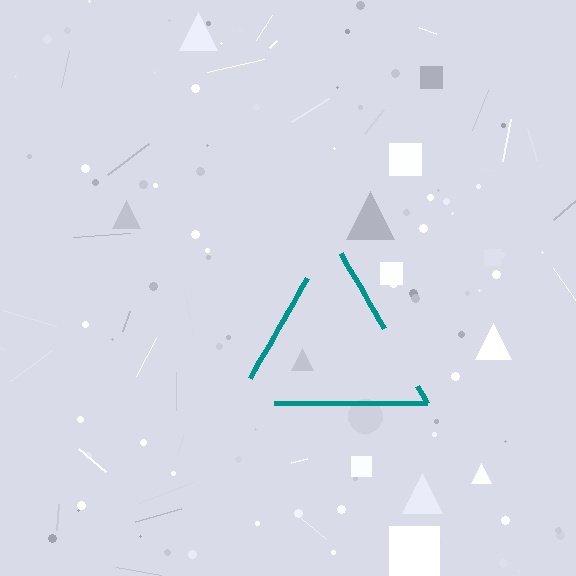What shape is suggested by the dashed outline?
The dashed outline suggests a triangle.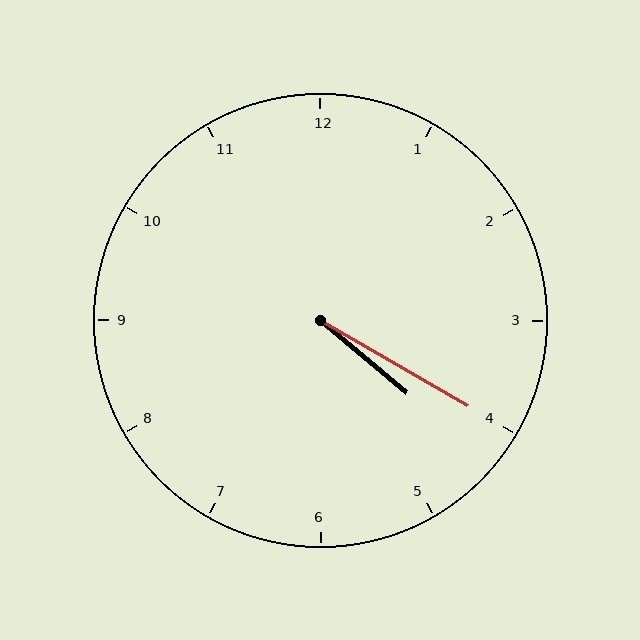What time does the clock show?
4:20.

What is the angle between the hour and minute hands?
Approximately 10 degrees.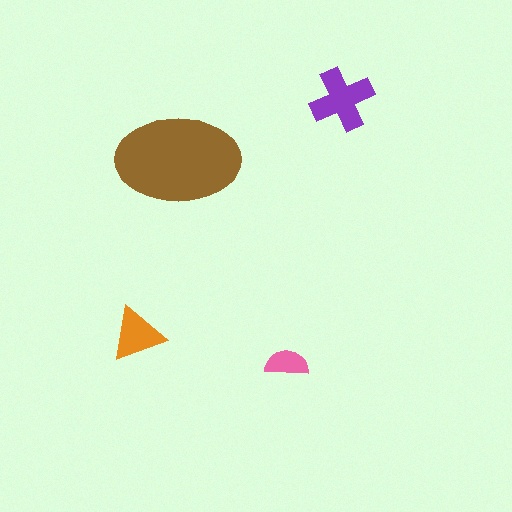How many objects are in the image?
There are 4 objects in the image.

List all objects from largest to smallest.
The brown ellipse, the purple cross, the orange triangle, the pink semicircle.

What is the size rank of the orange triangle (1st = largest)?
3rd.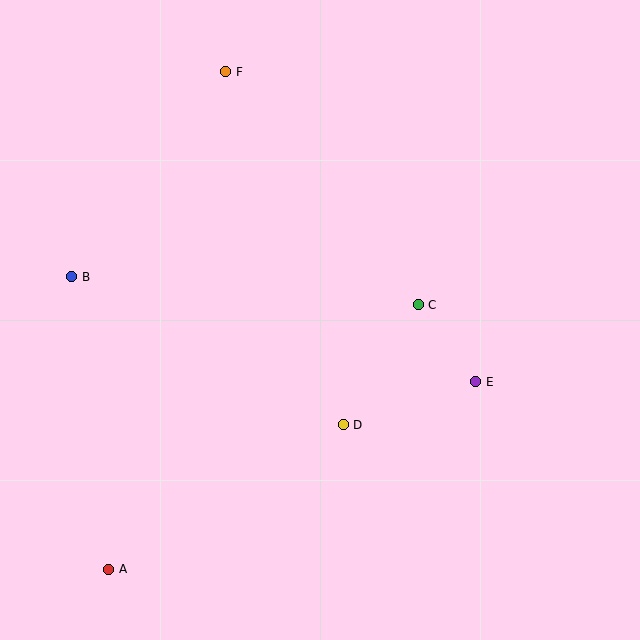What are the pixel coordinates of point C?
Point C is at (418, 305).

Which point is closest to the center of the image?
Point C at (418, 305) is closest to the center.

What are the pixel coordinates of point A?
Point A is at (109, 569).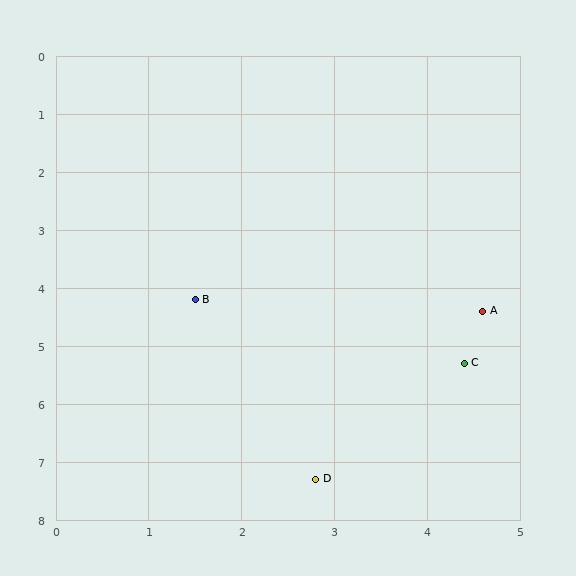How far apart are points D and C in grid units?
Points D and C are about 2.6 grid units apart.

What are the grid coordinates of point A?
Point A is at approximately (4.6, 4.4).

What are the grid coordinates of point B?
Point B is at approximately (1.5, 4.2).